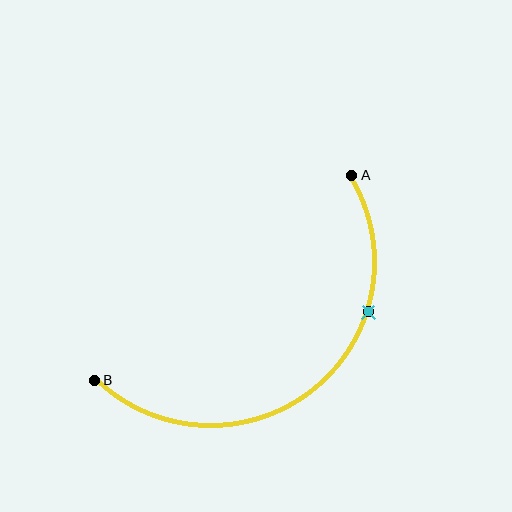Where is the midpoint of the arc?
The arc midpoint is the point on the curve farthest from the straight line joining A and B. It sits below and to the right of that line.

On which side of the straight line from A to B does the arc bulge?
The arc bulges below and to the right of the straight line connecting A and B.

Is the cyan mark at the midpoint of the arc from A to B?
No. The cyan mark lies on the arc but is closer to endpoint A. The arc midpoint would be at the point on the curve equidistant along the arc from both A and B.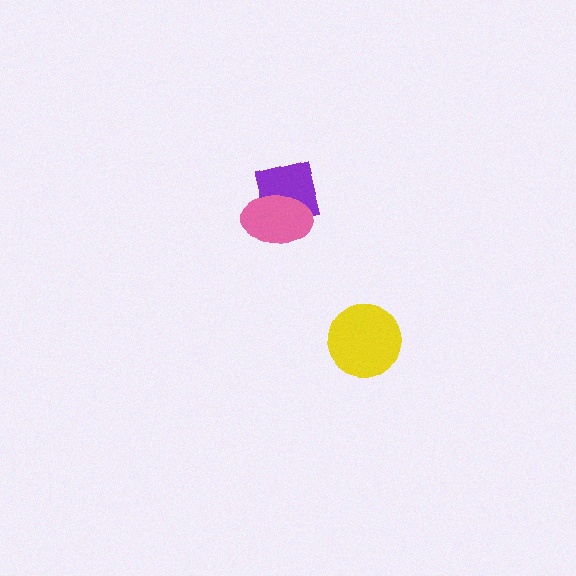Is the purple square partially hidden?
Yes, it is partially covered by another shape.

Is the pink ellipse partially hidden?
No, no other shape covers it.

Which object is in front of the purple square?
The pink ellipse is in front of the purple square.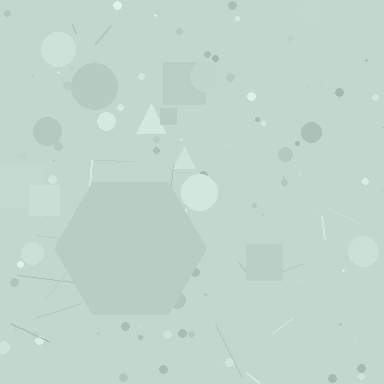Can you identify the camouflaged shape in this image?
The camouflaged shape is a hexagon.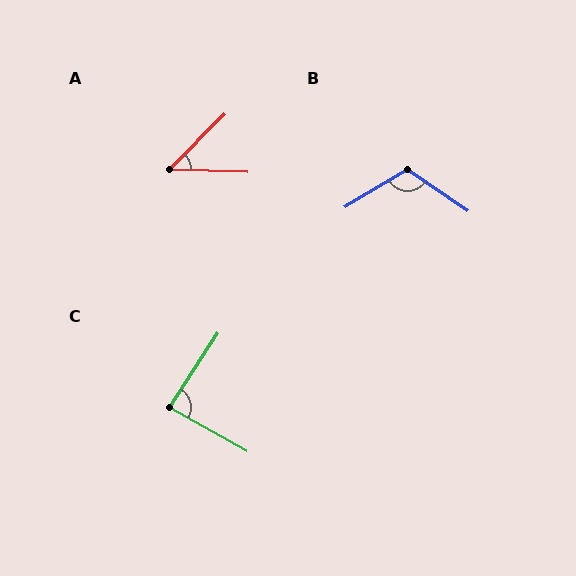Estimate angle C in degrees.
Approximately 87 degrees.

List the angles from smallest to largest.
A (47°), C (87°), B (115°).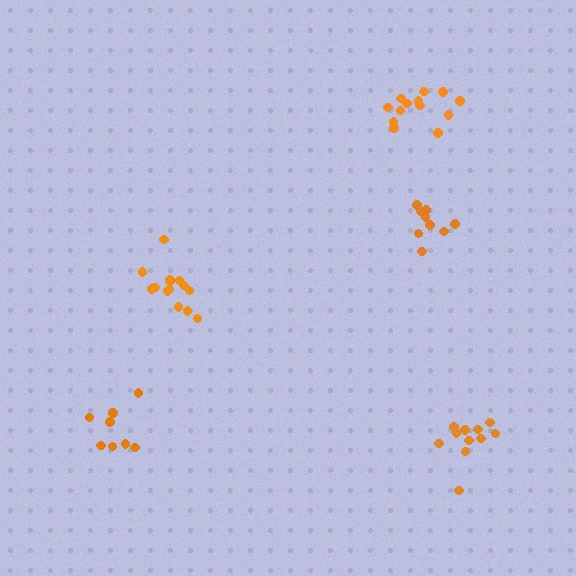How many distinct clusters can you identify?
There are 5 distinct clusters.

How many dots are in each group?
Group 1: 9 dots, Group 2: 8 dots, Group 3: 14 dots, Group 4: 13 dots, Group 5: 11 dots (55 total).